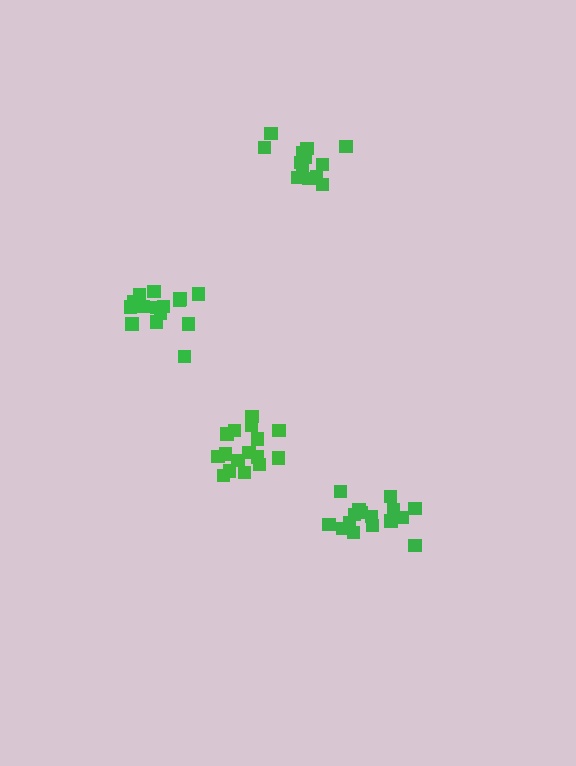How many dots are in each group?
Group 1: 16 dots, Group 2: 13 dots, Group 3: 15 dots, Group 4: 16 dots (60 total).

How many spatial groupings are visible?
There are 4 spatial groupings.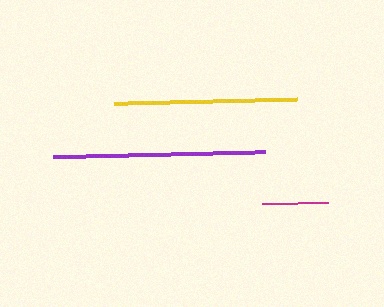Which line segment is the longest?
The purple line is the longest at approximately 212 pixels.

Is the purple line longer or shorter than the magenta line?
The purple line is longer than the magenta line.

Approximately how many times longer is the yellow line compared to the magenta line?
The yellow line is approximately 2.8 times the length of the magenta line.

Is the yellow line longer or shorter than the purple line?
The purple line is longer than the yellow line.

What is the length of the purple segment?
The purple segment is approximately 212 pixels long.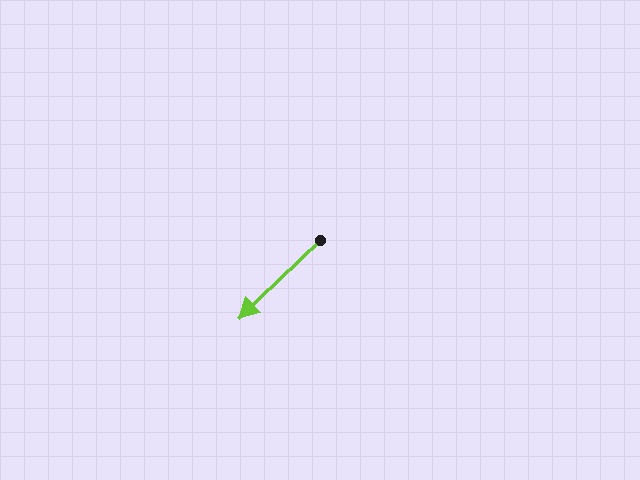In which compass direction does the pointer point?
Southwest.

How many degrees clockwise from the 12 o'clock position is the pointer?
Approximately 226 degrees.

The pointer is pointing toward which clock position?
Roughly 8 o'clock.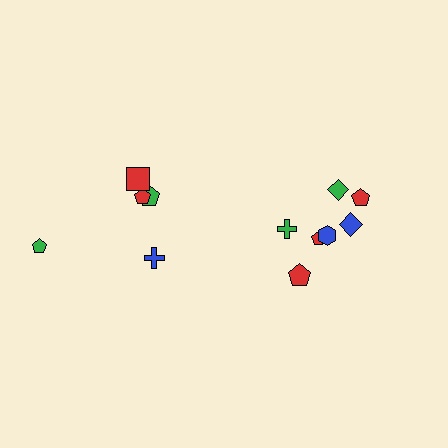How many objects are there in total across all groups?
There are 12 objects.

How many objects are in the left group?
There are 5 objects.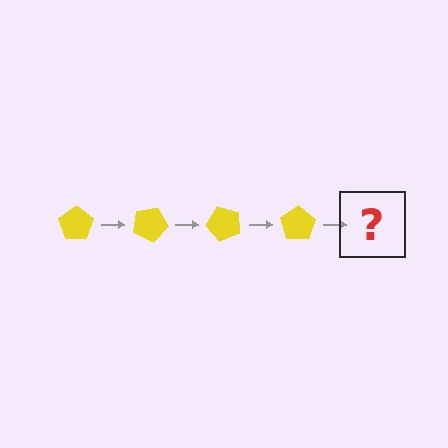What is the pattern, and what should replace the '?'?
The pattern is that the pentagon rotates 25 degrees each step. The '?' should be a yellow pentagon rotated 100 degrees.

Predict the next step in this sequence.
The next step is a yellow pentagon rotated 100 degrees.